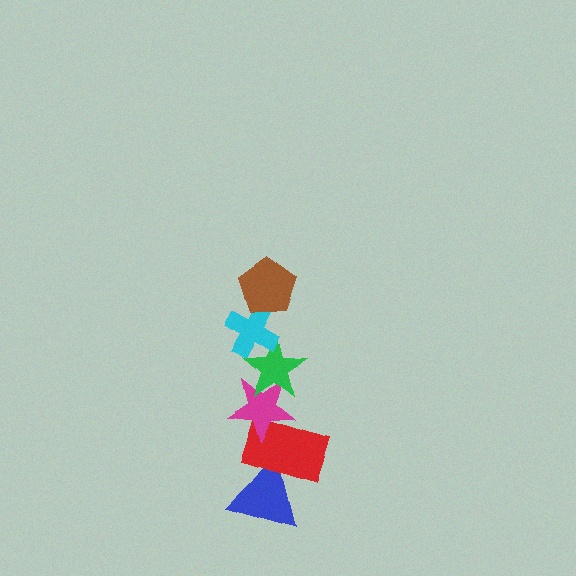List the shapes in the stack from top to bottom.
From top to bottom: the brown pentagon, the cyan cross, the green star, the magenta star, the red rectangle, the blue triangle.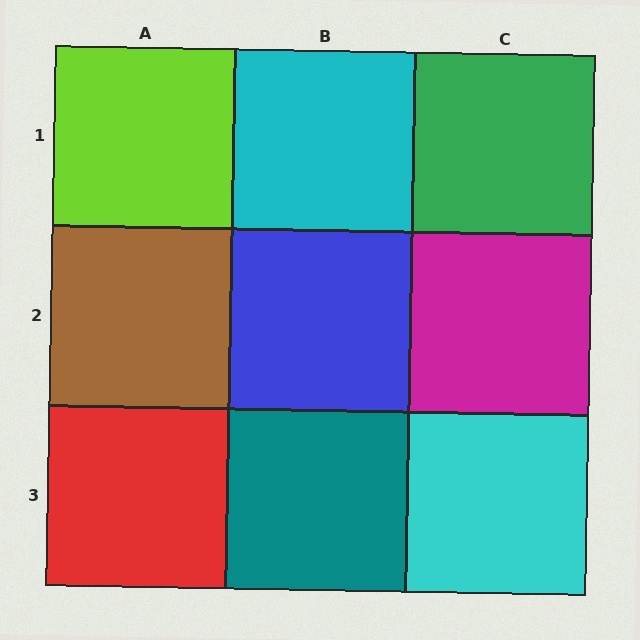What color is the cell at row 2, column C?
Magenta.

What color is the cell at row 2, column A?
Brown.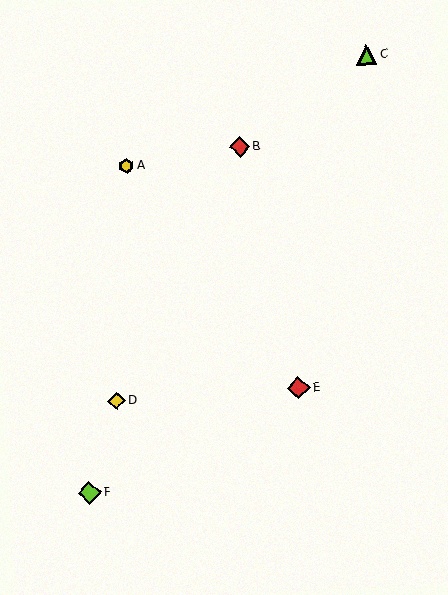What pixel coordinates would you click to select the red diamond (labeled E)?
Click at (299, 388) to select the red diamond E.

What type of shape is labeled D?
Shape D is a yellow diamond.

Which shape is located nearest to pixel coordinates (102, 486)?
The lime diamond (labeled F) at (89, 493) is nearest to that location.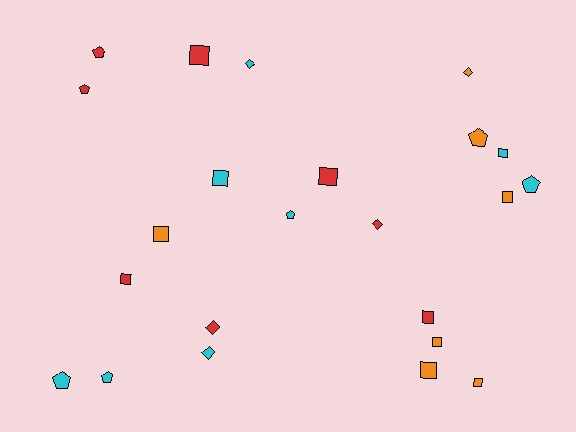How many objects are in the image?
There are 23 objects.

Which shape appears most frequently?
Square, with 11 objects.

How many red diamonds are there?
There are 2 red diamonds.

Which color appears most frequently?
Red, with 8 objects.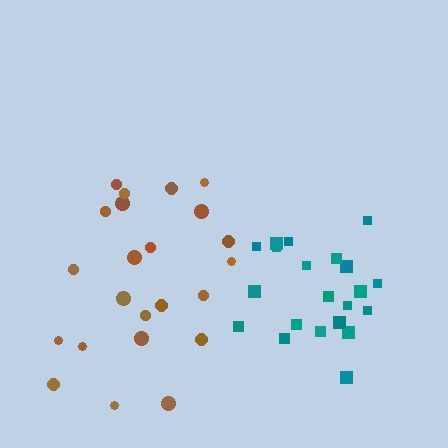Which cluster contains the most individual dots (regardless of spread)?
Brown (23).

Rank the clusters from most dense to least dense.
teal, brown.